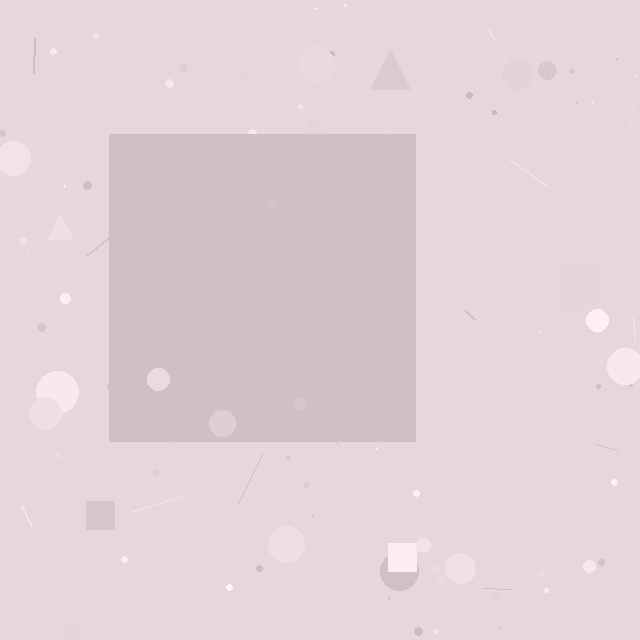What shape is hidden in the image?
A square is hidden in the image.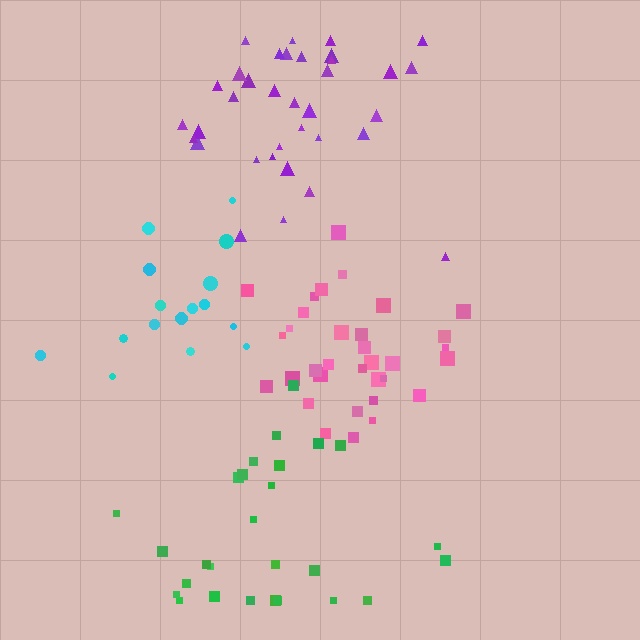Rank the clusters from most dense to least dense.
pink, purple, green, cyan.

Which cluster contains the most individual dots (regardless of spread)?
Purple (35).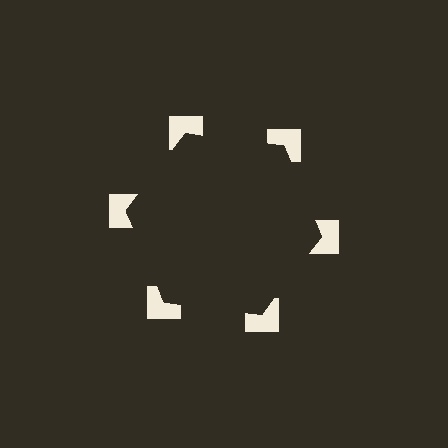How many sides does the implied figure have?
6 sides.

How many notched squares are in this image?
There are 6 — one at each vertex of the illusory hexagon.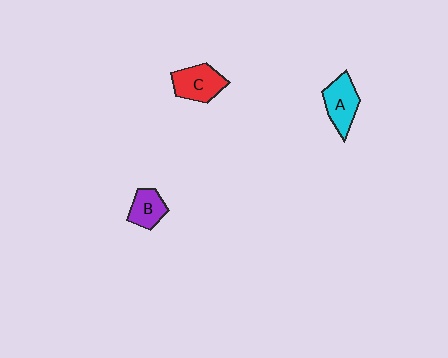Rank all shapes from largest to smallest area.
From largest to smallest: C (red), A (cyan), B (purple).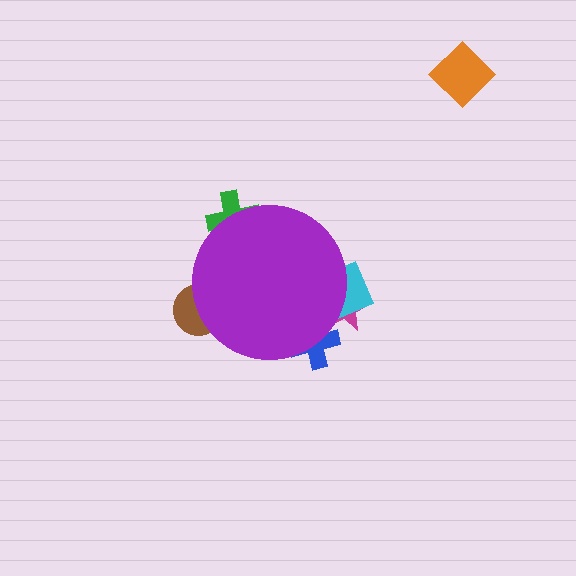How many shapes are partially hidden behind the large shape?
5 shapes are partially hidden.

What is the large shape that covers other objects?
A purple circle.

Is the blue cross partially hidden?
Yes, the blue cross is partially hidden behind the purple circle.